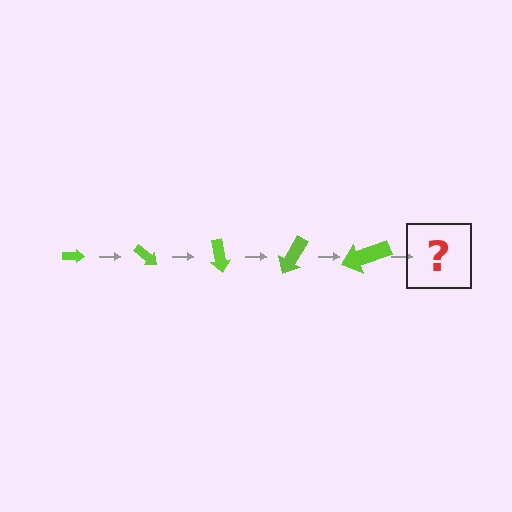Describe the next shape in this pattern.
It should be an arrow, larger than the previous one and rotated 200 degrees from the start.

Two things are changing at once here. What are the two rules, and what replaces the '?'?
The two rules are that the arrow grows larger each step and it rotates 40 degrees each step. The '?' should be an arrow, larger than the previous one and rotated 200 degrees from the start.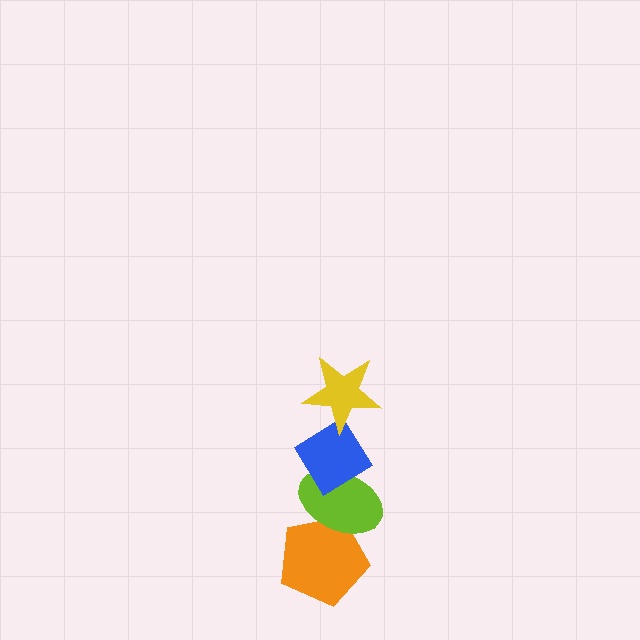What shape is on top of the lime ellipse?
The blue diamond is on top of the lime ellipse.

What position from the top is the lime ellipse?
The lime ellipse is 3rd from the top.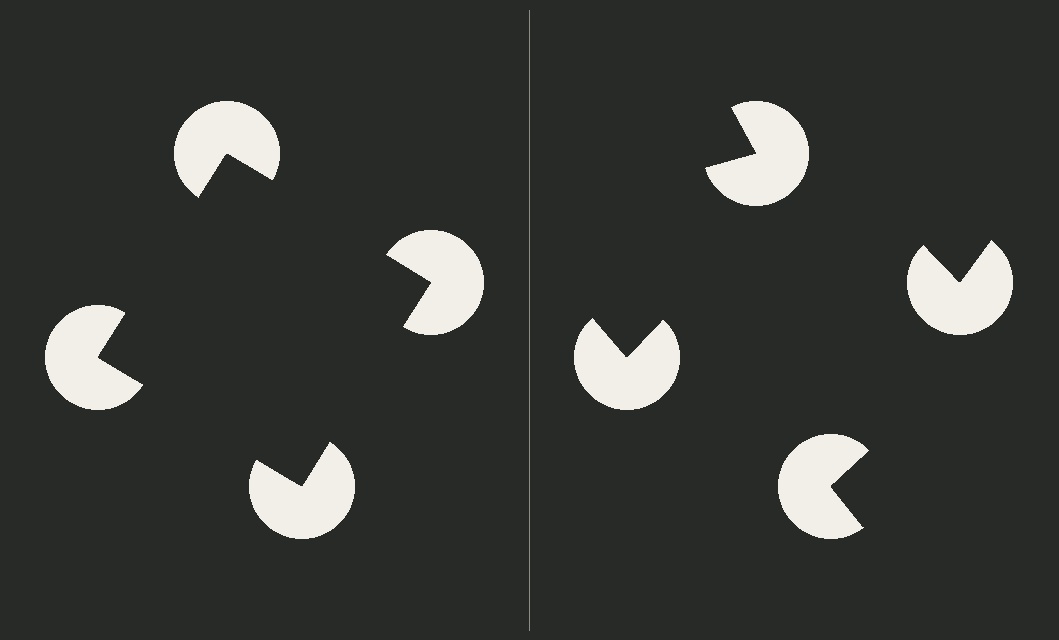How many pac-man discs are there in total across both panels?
8 — 4 on each side.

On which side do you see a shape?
An illusory square appears on the left side. On the right side the wedge cuts are rotated, so no coherent shape forms.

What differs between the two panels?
The pac-man discs are positioned identically on both sides; only the wedge orientations differ. On the left they align to a square; on the right they are misaligned.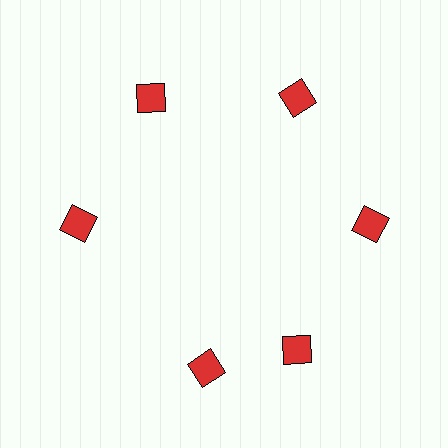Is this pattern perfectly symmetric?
No. The 6 red diamonds are arranged in a ring, but one element near the 7 o'clock position is rotated out of alignment along the ring, breaking the 6-fold rotational symmetry.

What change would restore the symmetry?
The symmetry would be restored by rotating it back into even spacing with its neighbors so that all 6 diamonds sit at equal angles and equal distance from the center.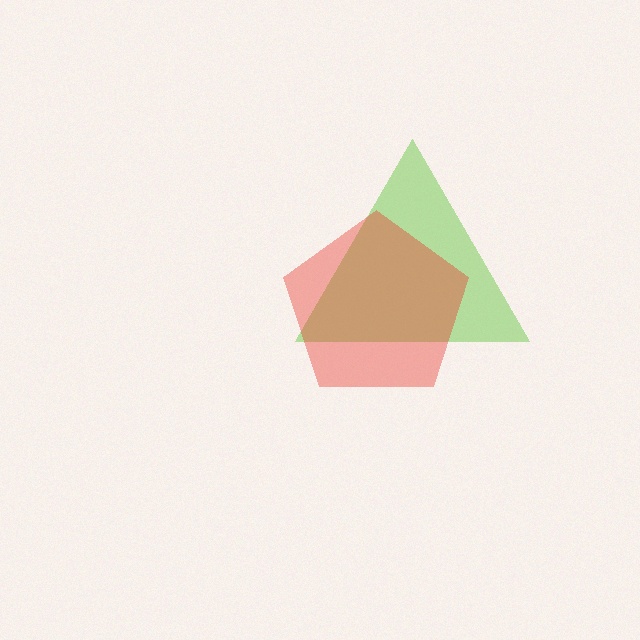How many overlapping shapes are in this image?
There are 2 overlapping shapes in the image.